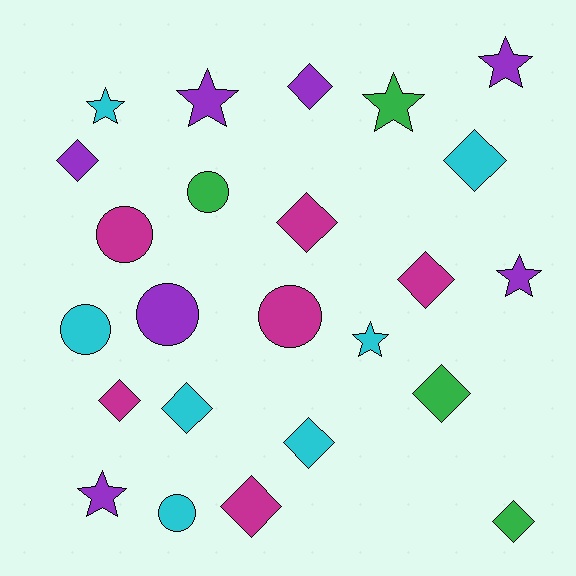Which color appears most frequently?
Cyan, with 7 objects.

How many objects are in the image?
There are 24 objects.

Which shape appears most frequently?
Diamond, with 11 objects.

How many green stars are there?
There is 1 green star.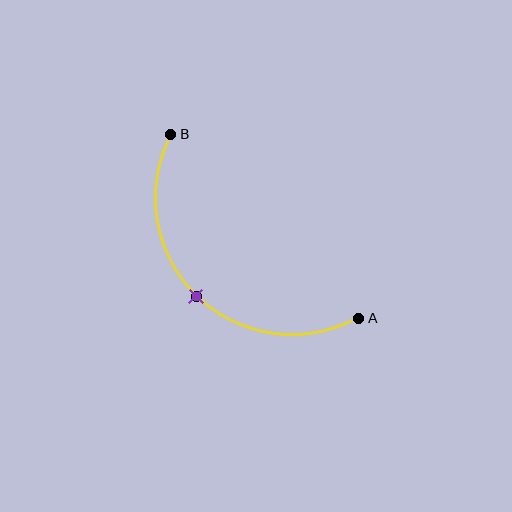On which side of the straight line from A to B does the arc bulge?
The arc bulges below and to the left of the straight line connecting A and B.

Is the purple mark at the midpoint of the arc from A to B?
Yes. The purple mark lies on the arc at equal arc-length from both A and B — it is the arc midpoint.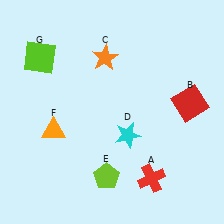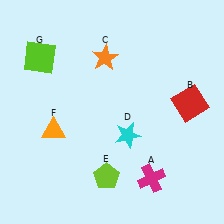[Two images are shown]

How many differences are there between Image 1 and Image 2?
There is 1 difference between the two images.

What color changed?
The cross (A) changed from red in Image 1 to magenta in Image 2.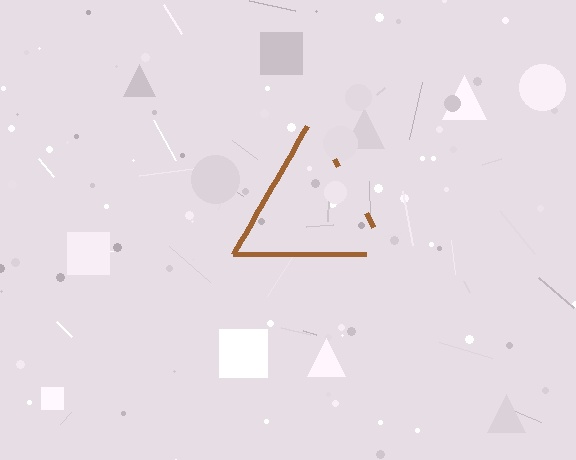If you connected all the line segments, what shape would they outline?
They would outline a triangle.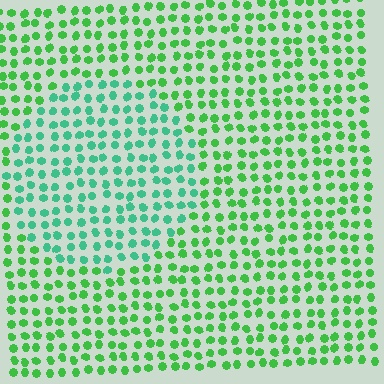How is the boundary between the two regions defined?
The boundary is defined purely by a slight shift in hue (about 32 degrees). Spacing, size, and orientation are identical on both sides.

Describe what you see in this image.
The image is filled with small green elements in a uniform arrangement. A circle-shaped region is visible where the elements are tinted to a slightly different hue, forming a subtle color boundary.